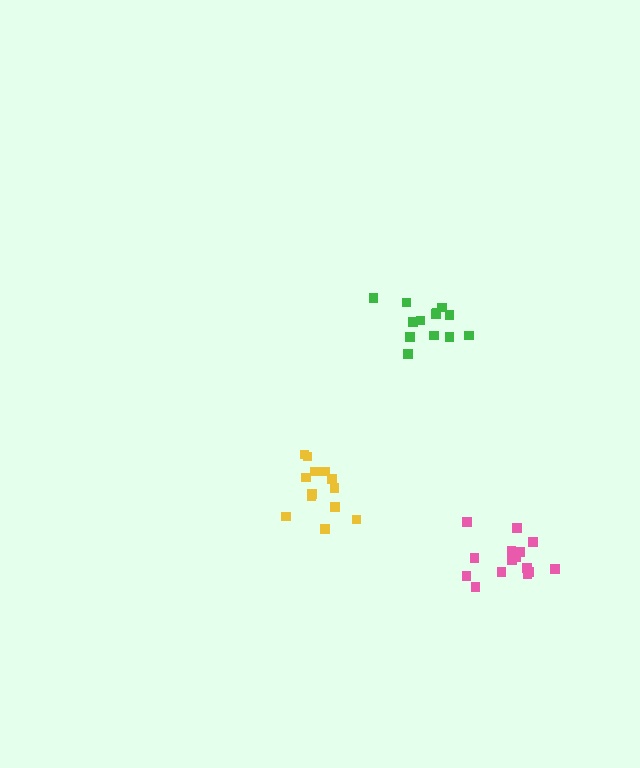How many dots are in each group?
Group 1: 13 dots, Group 2: 13 dots, Group 3: 15 dots (41 total).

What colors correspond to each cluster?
The clusters are colored: yellow, green, pink.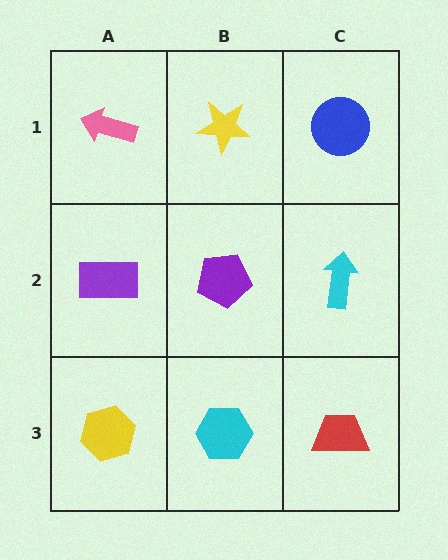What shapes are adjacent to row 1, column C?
A cyan arrow (row 2, column C), a yellow star (row 1, column B).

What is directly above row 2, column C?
A blue circle.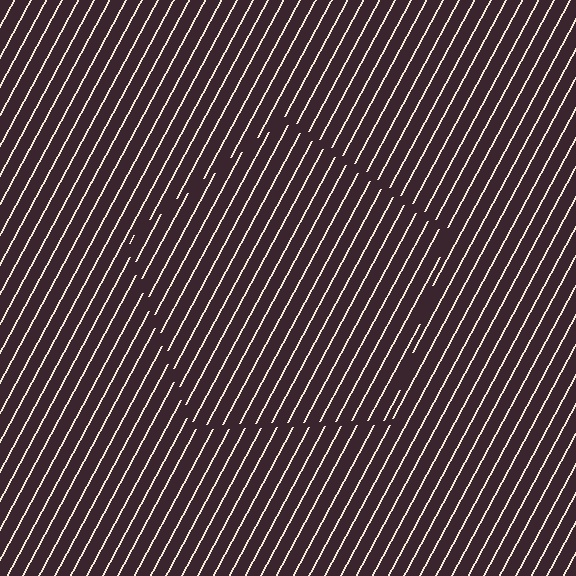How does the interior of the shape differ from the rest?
The interior of the shape contains the same grating, shifted by half a period — the contour is defined by the phase discontinuity where line-ends from the inner and outer gratings abut.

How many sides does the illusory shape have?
5 sides — the line-ends trace a pentagon.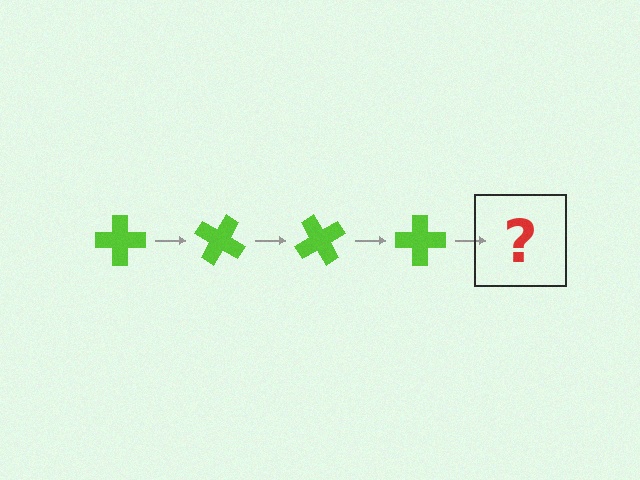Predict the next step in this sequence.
The next step is a lime cross rotated 120 degrees.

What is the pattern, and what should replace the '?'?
The pattern is that the cross rotates 30 degrees each step. The '?' should be a lime cross rotated 120 degrees.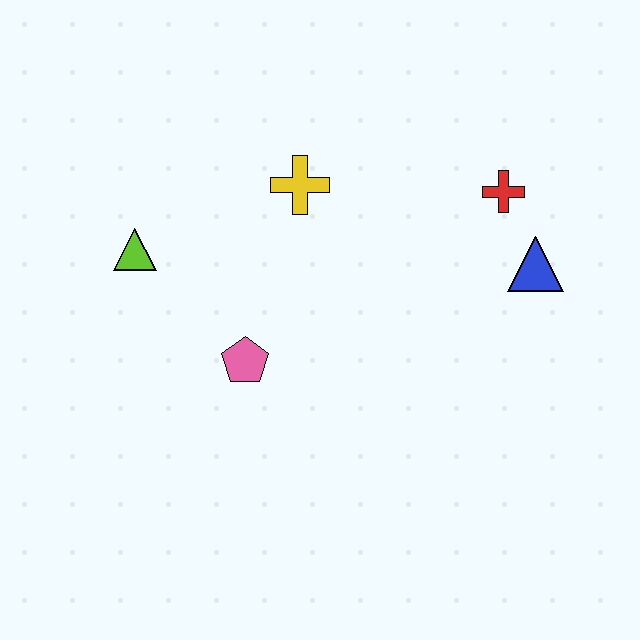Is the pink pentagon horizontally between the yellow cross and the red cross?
No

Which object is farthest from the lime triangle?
The blue triangle is farthest from the lime triangle.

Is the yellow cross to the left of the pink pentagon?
No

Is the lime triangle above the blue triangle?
Yes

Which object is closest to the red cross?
The blue triangle is closest to the red cross.